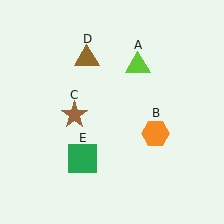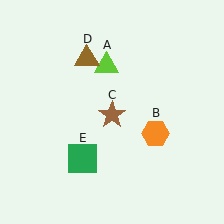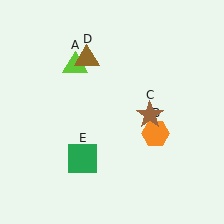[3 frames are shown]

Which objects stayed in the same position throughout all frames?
Orange hexagon (object B) and brown triangle (object D) and green square (object E) remained stationary.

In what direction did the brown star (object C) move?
The brown star (object C) moved right.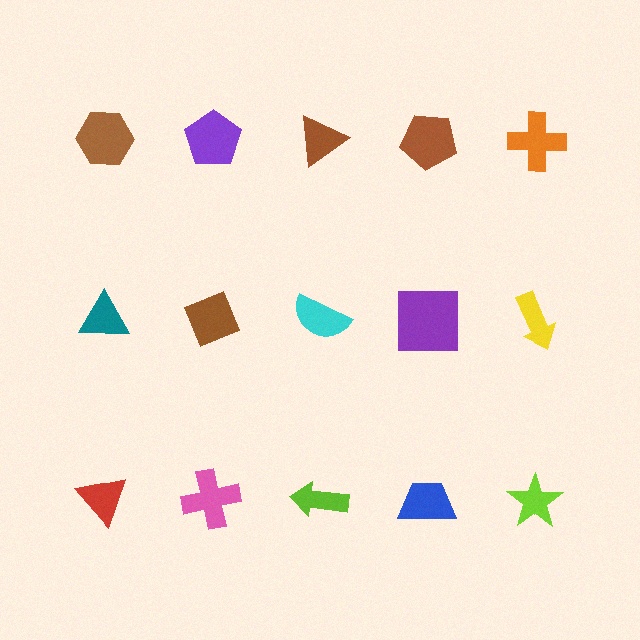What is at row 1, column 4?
A brown pentagon.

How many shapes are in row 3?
5 shapes.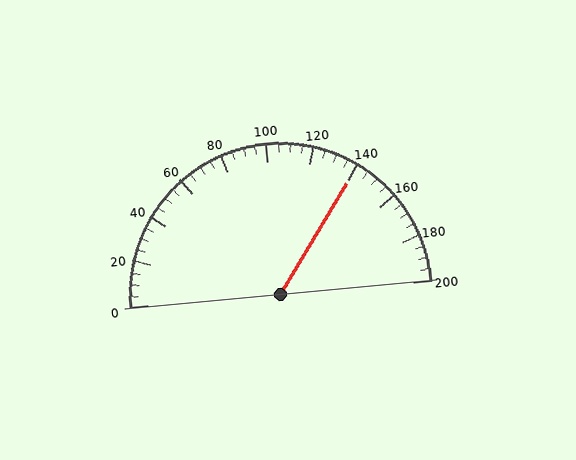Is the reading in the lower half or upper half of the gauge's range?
The reading is in the upper half of the range (0 to 200).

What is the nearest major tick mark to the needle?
The nearest major tick mark is 140.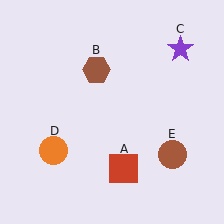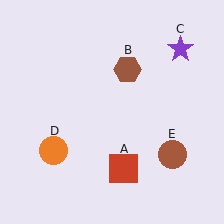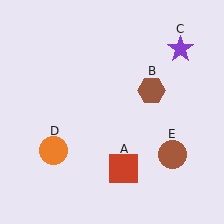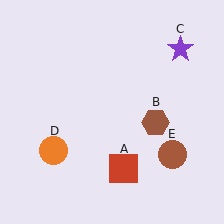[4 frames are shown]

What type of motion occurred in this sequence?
The brown hexagon (object B) rotated clockwise around the center of the scene.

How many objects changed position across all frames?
1 object changed position: brown hexagon (object B).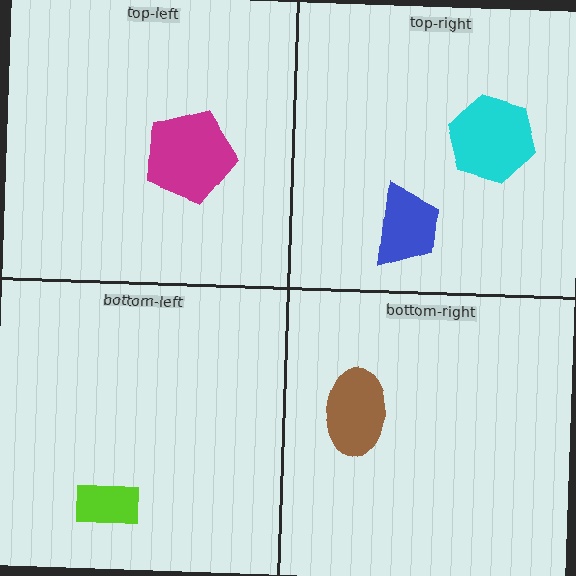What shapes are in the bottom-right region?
The brown ellipse.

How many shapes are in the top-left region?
1.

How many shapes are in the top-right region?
2.